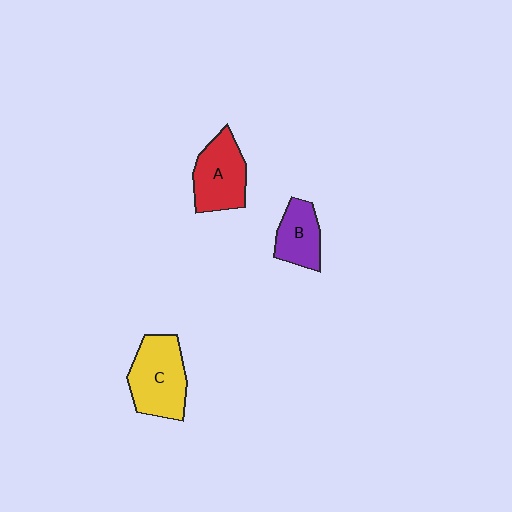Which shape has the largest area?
Shape C (yellow).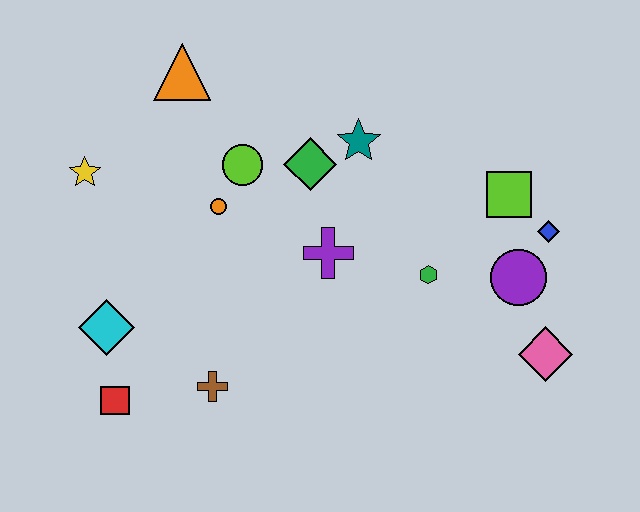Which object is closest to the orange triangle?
The lime circle is closest to the orange triangle.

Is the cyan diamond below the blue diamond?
Yes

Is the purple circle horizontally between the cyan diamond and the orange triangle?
No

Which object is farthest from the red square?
The blue diamond is farthest from the red square.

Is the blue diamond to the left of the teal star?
No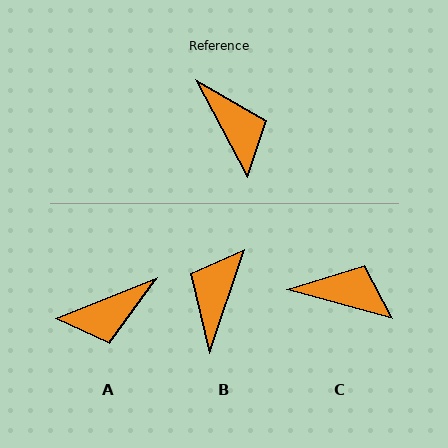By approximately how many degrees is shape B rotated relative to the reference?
Approximately 133 degrees counter-clockwise.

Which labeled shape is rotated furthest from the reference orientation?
B, about 133 degrees away.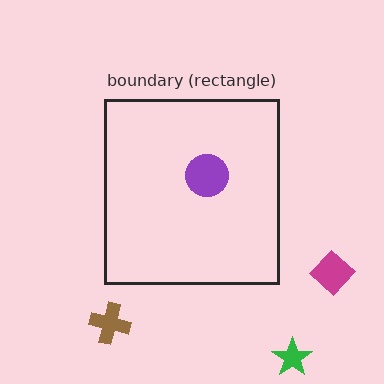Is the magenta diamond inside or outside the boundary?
Outside.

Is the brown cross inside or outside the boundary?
Outside.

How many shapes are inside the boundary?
1 inside, 3 outside.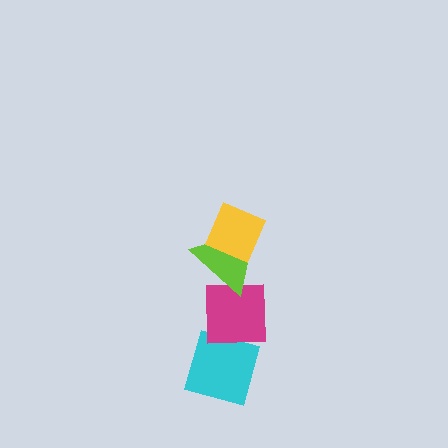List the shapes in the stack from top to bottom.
From top to bottom: the yellow diamond, the lime triangle, the magenta square, the cyan diamond.